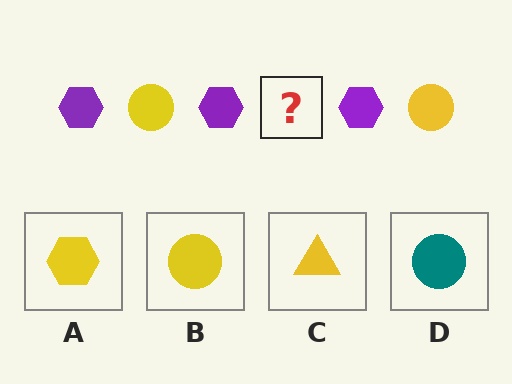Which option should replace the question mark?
Option B.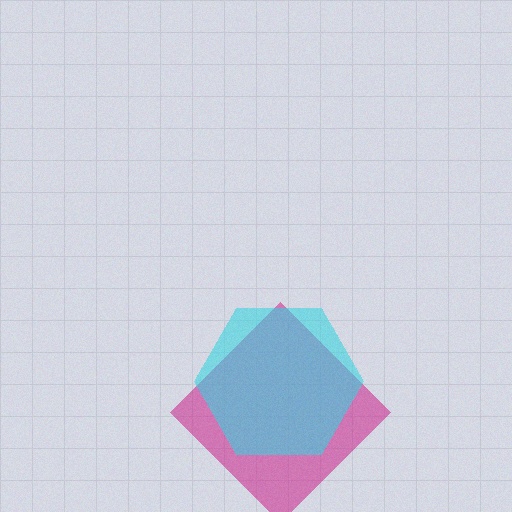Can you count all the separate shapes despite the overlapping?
Yes, there are 2 separate shapes.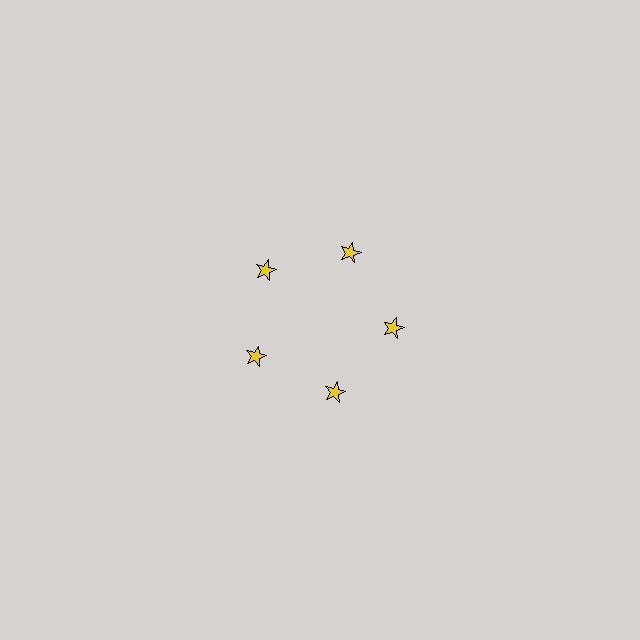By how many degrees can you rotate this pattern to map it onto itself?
The pattern maps onto itself every 72 degrees of rotation.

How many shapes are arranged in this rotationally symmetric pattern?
There are 5 shapes, arranged in 5 groups of 1.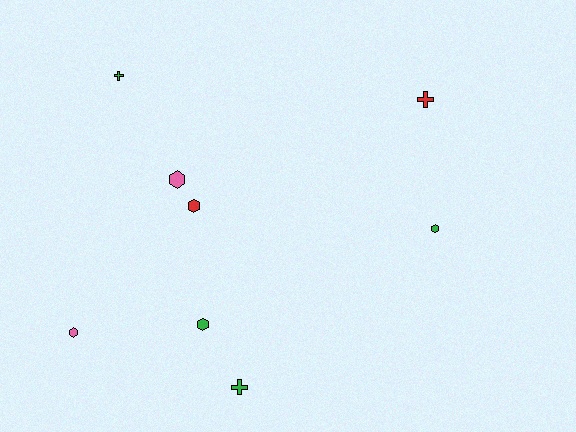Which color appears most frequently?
Green, with 4 objects.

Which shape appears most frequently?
Hexagon, with 5 objects.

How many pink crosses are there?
There are no pink crosses.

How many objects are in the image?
There are 8 objects.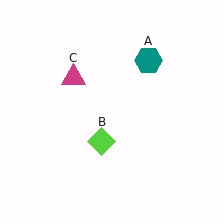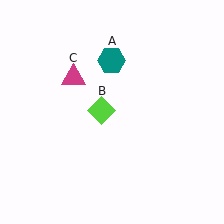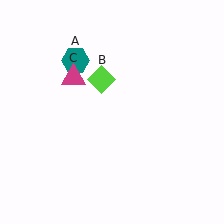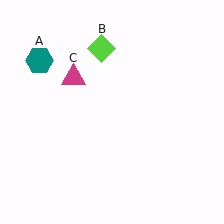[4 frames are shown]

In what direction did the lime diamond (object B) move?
The lime diamond (object B) moved up.